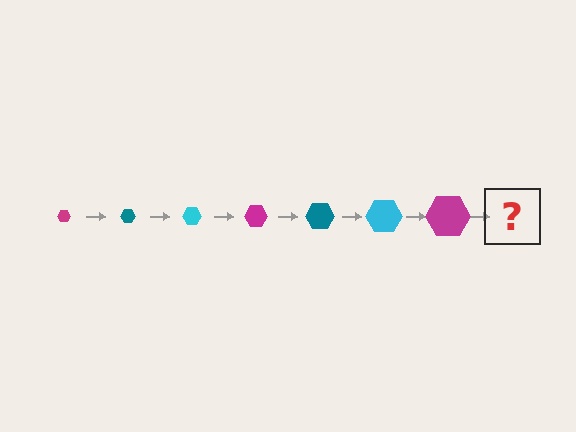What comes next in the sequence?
The next element should be a teal hexagon, larger than the previous one.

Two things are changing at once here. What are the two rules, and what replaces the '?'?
The two rules are that the hexagon grows larger each step and the color cycles through magenta, teal, and cyan. The '?' should be a teal hexagon, larger than the previous one.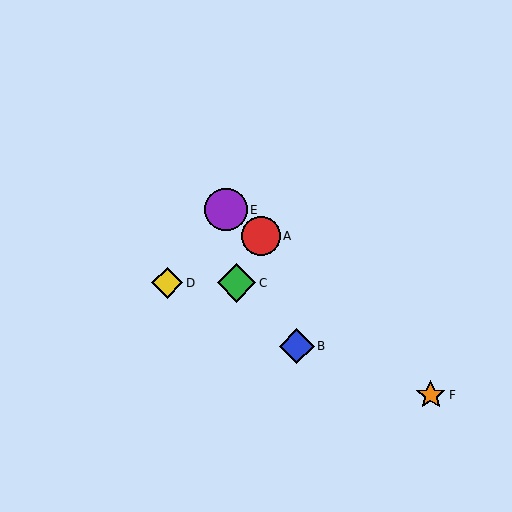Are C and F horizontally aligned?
No, C is at y≈283 and F is at y≈395.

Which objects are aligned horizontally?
Objects C, D are aligned horizontally.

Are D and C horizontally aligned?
Yes, both are at y≈283.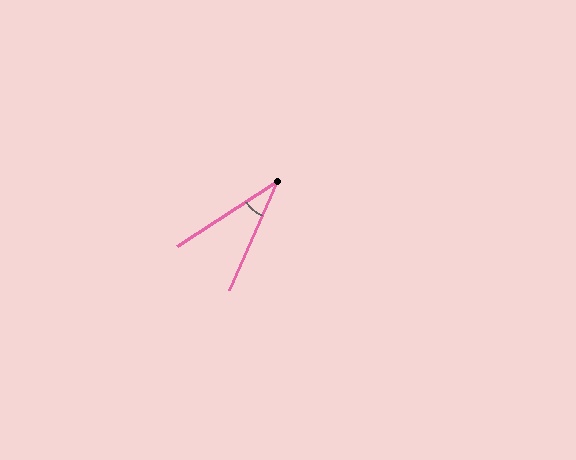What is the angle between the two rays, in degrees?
Approximately 33 degrees.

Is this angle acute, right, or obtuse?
It is acute.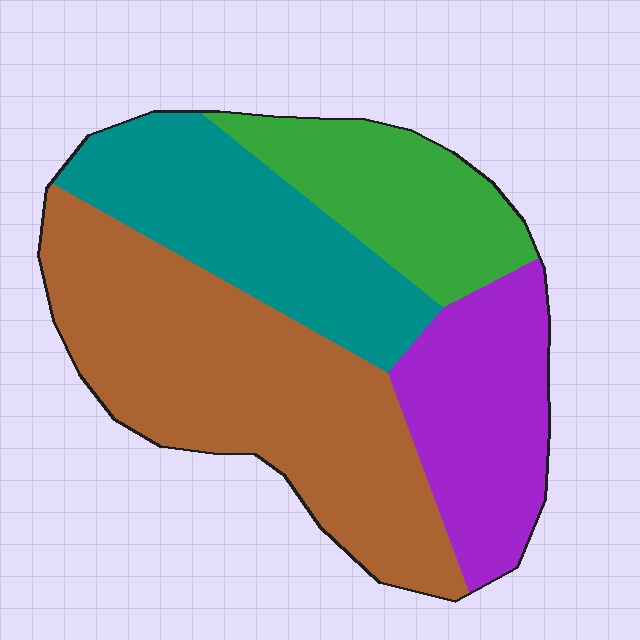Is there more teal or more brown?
Brown.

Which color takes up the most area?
Brown, at roughly 40%.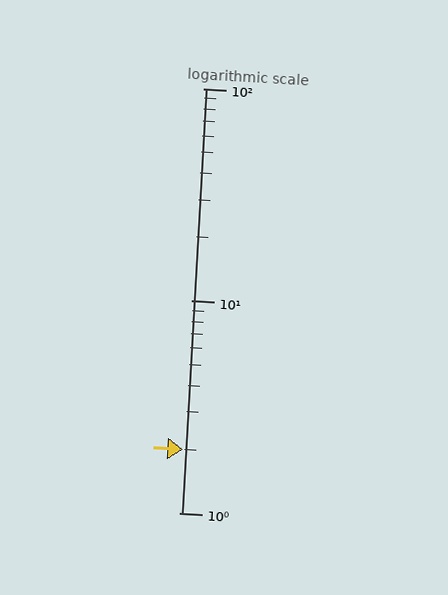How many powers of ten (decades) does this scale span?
The scale spans 2 decades, from 1 to 100.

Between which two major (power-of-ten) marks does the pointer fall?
The pointer is between 1 and 10.